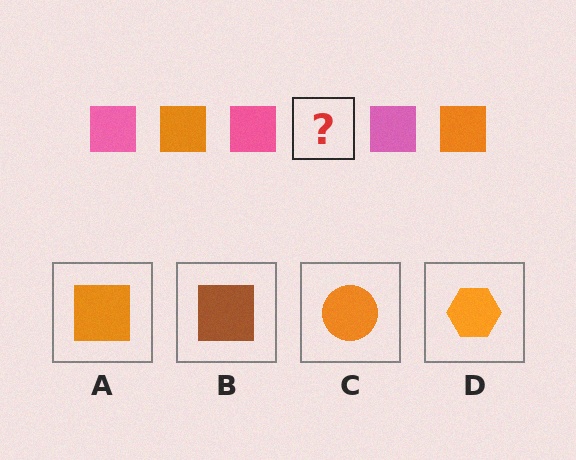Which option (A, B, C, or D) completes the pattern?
A.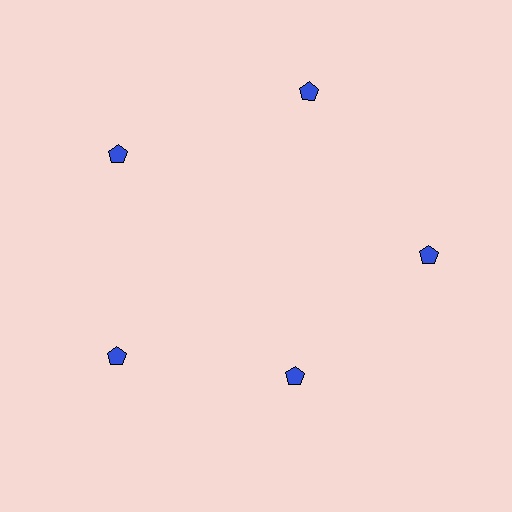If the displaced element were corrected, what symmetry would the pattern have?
It would have 5-fold rotational symmetry — the pattern would map onto itself every 72 degrees.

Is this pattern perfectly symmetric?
No. The 5 blue pentagons are arranged in a ring, but one element near the 5 o'clock position is pulled inward toward the center, breaking the 5-fold rotational symmetry.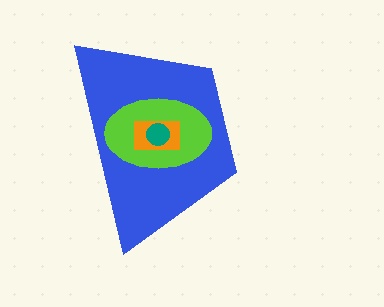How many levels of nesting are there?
4.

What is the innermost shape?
The teal circle.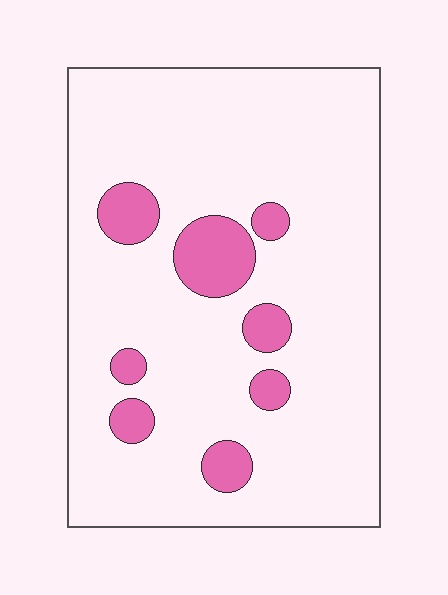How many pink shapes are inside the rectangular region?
8.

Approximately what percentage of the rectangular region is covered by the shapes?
Approximately 10%.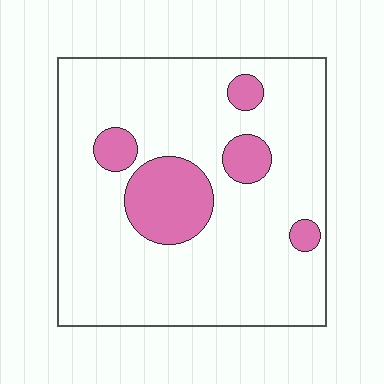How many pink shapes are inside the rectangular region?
5.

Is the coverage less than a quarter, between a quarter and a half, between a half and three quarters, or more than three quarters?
Less than a quarter.